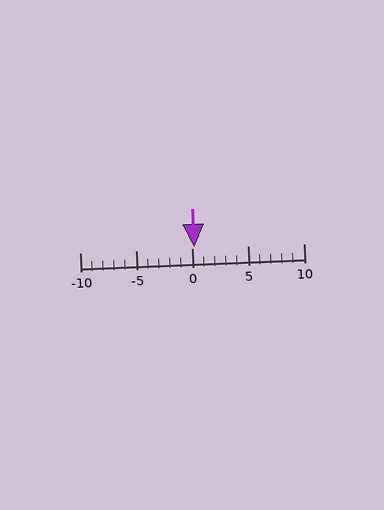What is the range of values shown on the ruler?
The ruler shows values from -10 to 10.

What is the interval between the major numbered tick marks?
The major tick marks are spaced 5 units apart.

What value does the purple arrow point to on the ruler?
The purple arrow points to approximately 0.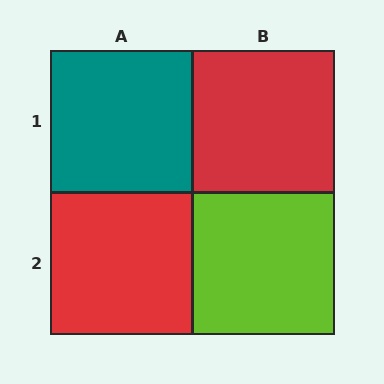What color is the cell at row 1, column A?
Teal.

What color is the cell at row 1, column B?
Red.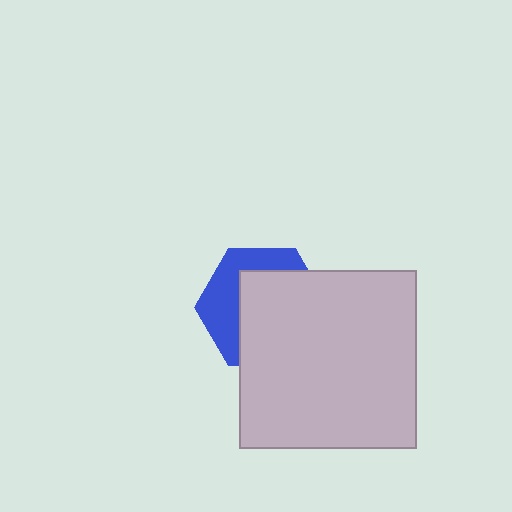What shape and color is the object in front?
The object in front is a light gray square.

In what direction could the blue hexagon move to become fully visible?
The blue hexagon could move toward the upper-left. That would shift it out from behind the light gray square entirely.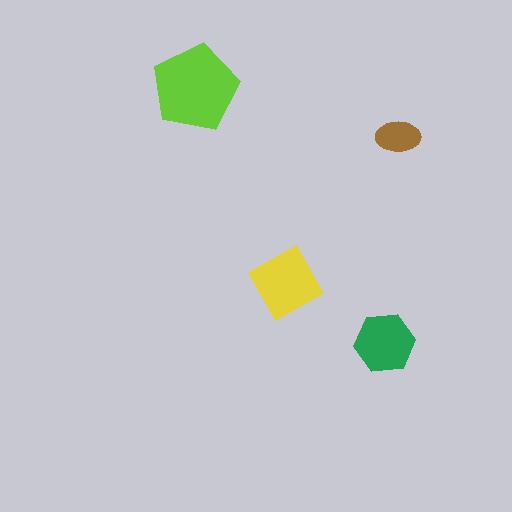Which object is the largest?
The lime pentagon.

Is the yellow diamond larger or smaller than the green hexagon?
Larger.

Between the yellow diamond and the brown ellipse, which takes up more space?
The yellow diamond.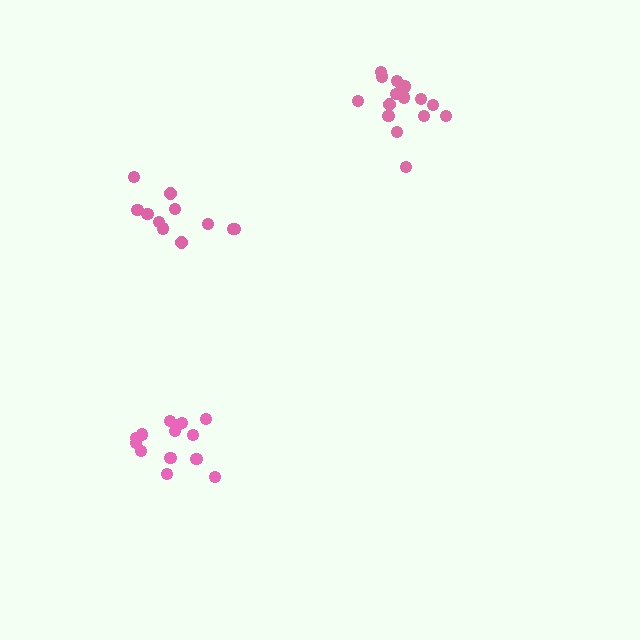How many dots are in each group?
Group 1: 14 dots, Group 2: 11 dots, Group 3: 16 dots (41 total).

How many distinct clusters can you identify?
There are 3 distinct clusters.